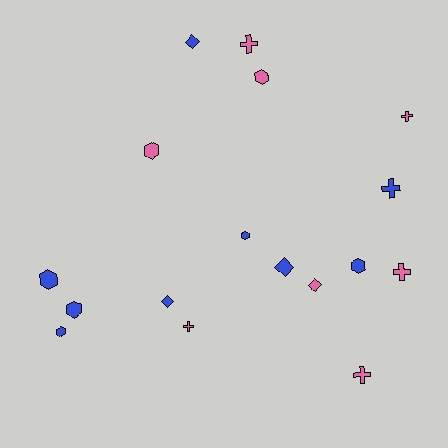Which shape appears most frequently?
Hexagon, with 7 objects.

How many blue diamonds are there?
There are 3 blue diamonds.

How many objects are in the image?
There are 17 objects.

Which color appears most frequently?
Blue, with 9 objects.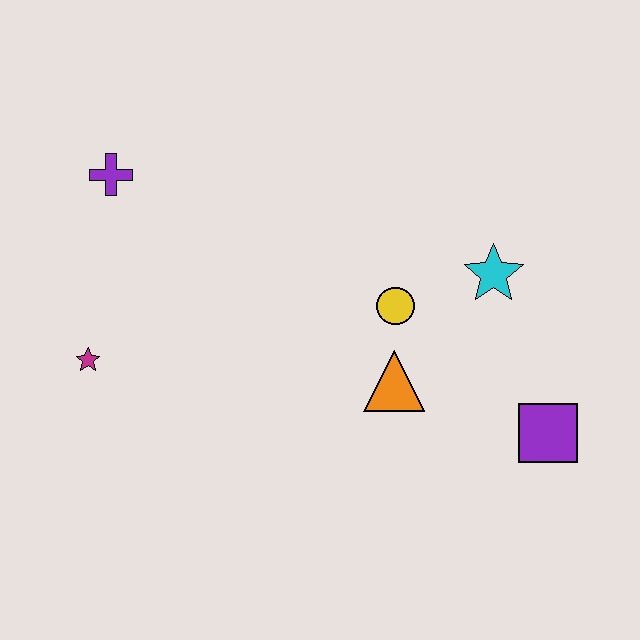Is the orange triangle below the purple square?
No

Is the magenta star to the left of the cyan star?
Yes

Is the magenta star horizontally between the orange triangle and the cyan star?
No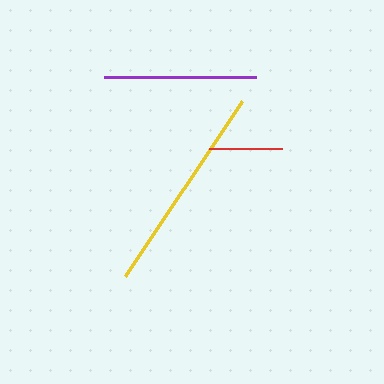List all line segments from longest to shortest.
From longest to shortest: yellow, purple, red.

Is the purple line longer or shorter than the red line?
The purple line is longer than the red line.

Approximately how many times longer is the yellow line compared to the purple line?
The yellow line is approximately 1.4 times the length of the purple line.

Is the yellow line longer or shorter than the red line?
The yellow line is longer than the red line.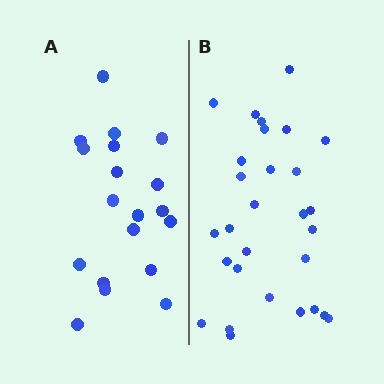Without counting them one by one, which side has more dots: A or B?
Region B (the right region) has more dots.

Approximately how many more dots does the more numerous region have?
Region B has roughly 10 or so more dots than region A.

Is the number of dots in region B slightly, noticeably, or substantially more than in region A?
Region B has substantially more. The ratio is roughly 1.5 to 1.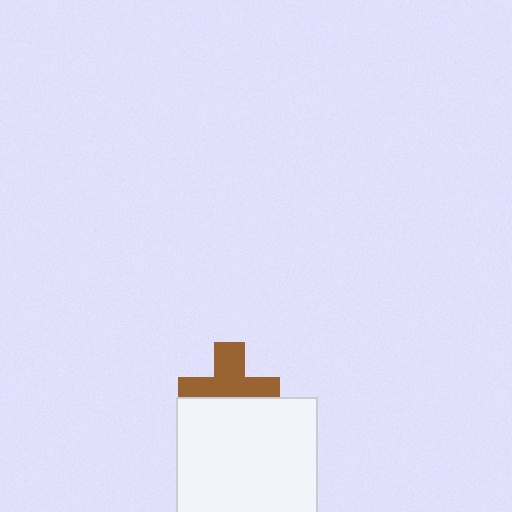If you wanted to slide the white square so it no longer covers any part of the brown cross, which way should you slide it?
Slide it down — that is the most direct way to separate the two shapes.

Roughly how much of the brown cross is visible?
About half of it is visible (roughly 60%).